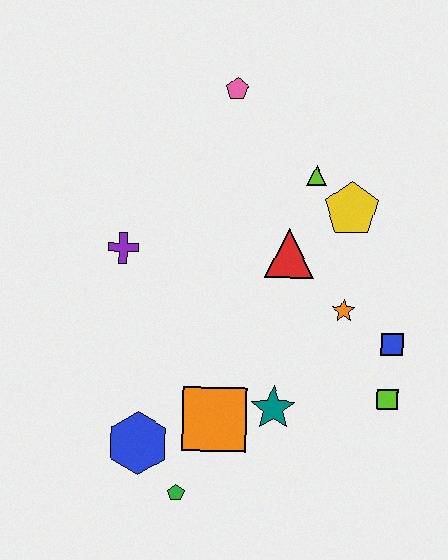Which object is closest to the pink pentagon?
The lime triangle is closest to the pink pentagon.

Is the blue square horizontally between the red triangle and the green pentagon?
No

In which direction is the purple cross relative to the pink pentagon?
The purple cross is below the pink pentagon.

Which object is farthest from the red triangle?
The green pentagon is farthest from the red triangle.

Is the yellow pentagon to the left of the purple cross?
No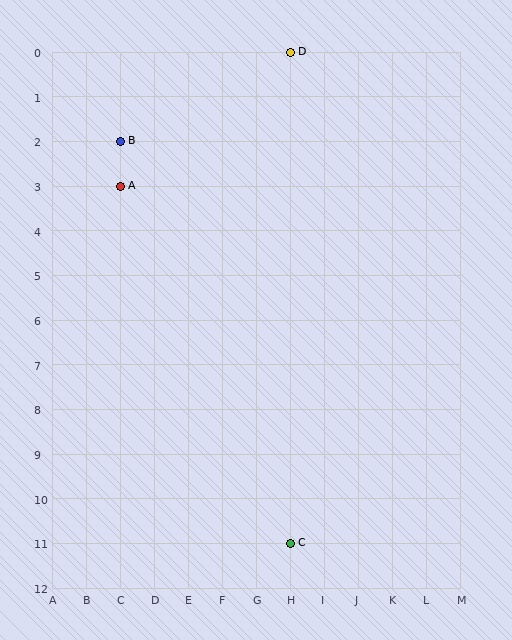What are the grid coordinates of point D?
Point D is at grid coordinates (H, 0).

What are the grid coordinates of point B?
Point B is at grid coordinates (C, 2).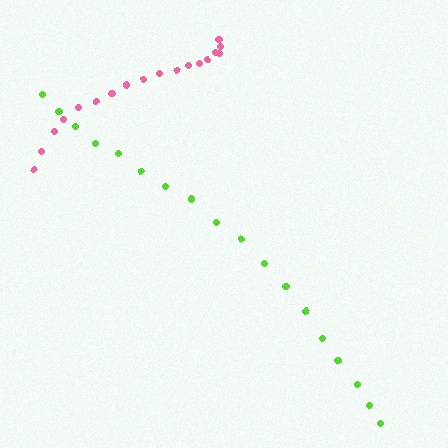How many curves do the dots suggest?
There are 2 distinct paths.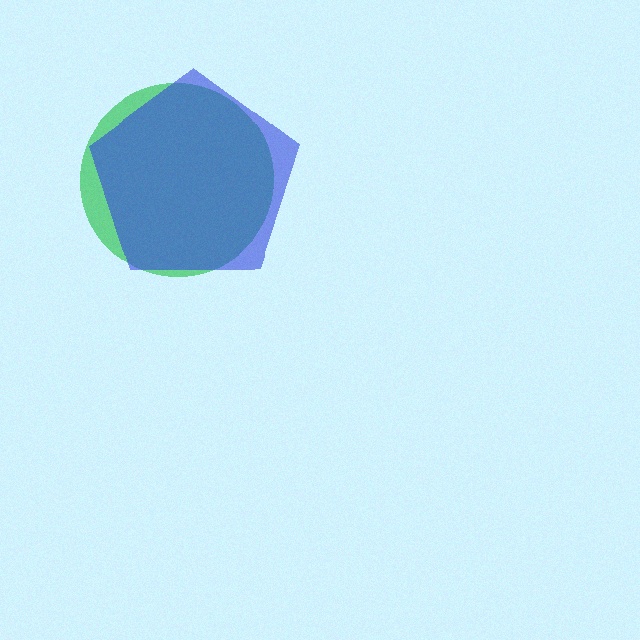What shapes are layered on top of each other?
The layered shapes are: a green circle, a blue pentagon.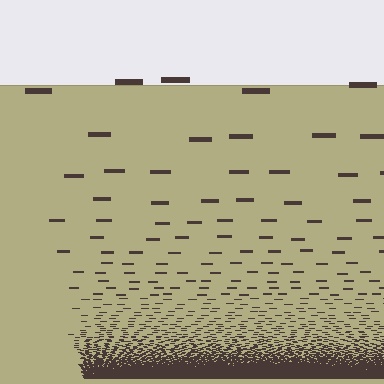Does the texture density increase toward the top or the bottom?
Density increases toward the bottom.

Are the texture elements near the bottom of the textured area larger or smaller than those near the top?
Smaller. The gradient is inverted — elements near the bottom are smaller and denser.